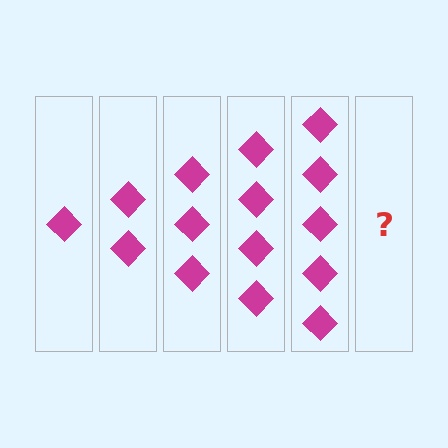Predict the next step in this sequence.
The next step is 6 diamonds.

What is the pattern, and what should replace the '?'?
The pattern is that each step adds one more diamond. The '?' should be 6 diamonds.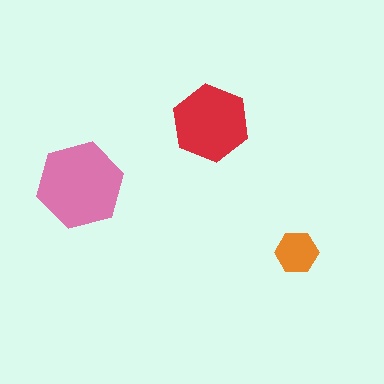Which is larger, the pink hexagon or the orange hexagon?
The pink one.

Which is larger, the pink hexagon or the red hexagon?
The pink one.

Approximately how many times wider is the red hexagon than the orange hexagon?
About 2 times wider.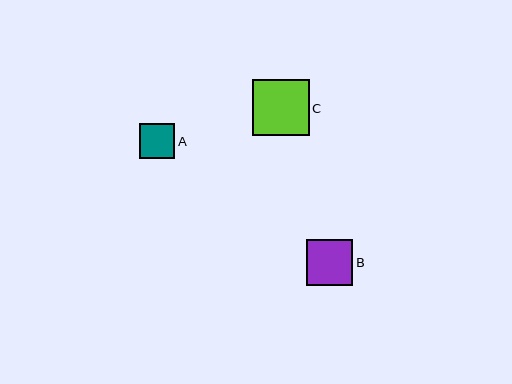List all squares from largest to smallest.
From largest to smallest: C, B, A.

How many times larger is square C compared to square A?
Square C is approximately 1.6 times the size of square A.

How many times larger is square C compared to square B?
Square C is approximately 1.2 times the size of square B.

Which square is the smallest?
Square A is the smallest with a size of approximately 35 pixels.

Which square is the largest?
Square C is the largest with a size of approximately 57 pixels.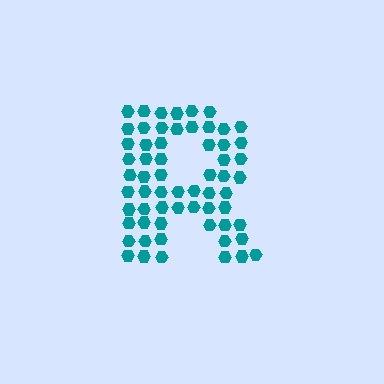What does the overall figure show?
The overall figure shows the letter R.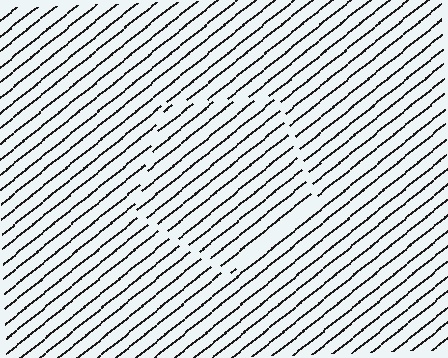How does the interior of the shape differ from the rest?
The interior of the shape contains the same grating, shifted by half a period — the contour is defined by the phase discontinuity where line-ends from the inner and outer gratings abut.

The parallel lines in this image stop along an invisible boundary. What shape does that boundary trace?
An illusory pentagon. The interior of the shape contains the same grating, shifted by half a period — the contour is defined by the phase discontinuity where line-ends from the inner and outer gratings abut.